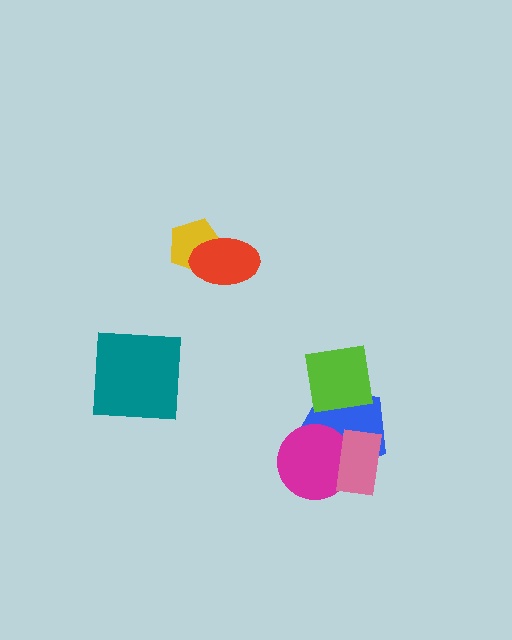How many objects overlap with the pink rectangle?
2 objects overlap with the pink rectangle.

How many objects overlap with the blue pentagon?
3 objects overlap with the blue pentagon.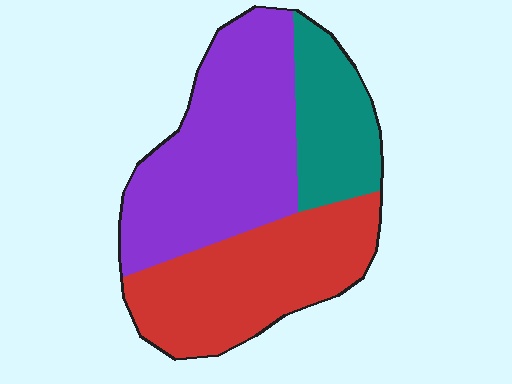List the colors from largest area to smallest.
From largest to smallest: purple, red, teal.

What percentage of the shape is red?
Red covers around 35% of the shape.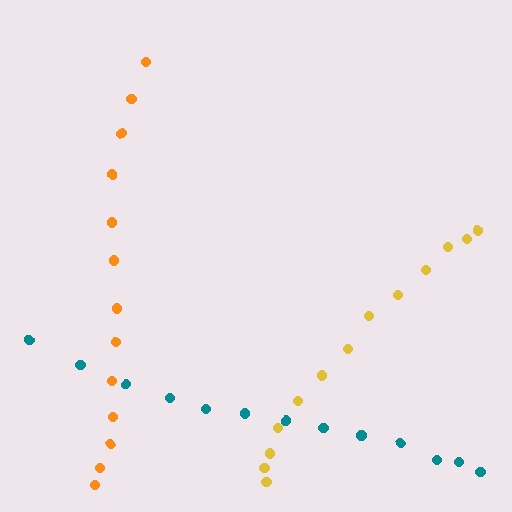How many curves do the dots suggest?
There are 3 distinct paths.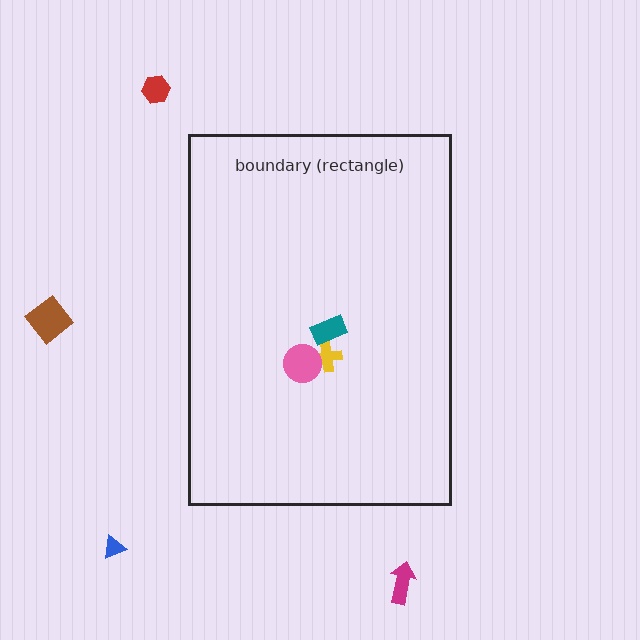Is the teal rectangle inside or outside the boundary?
Inside.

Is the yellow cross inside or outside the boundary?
Inside.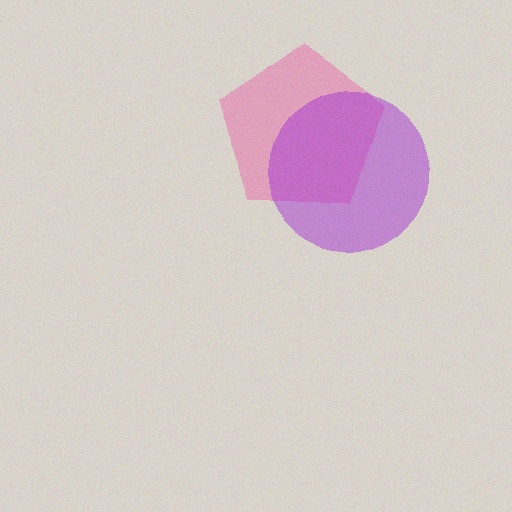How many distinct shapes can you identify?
There are 2 distinct shapes: a pink pentagon, a purple circle.